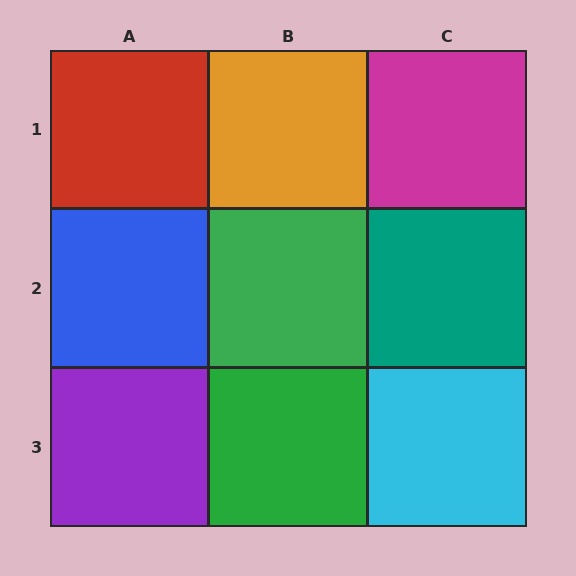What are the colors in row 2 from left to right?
Blue, green, teal.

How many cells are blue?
1 cell is blue.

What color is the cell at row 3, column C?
Cyan.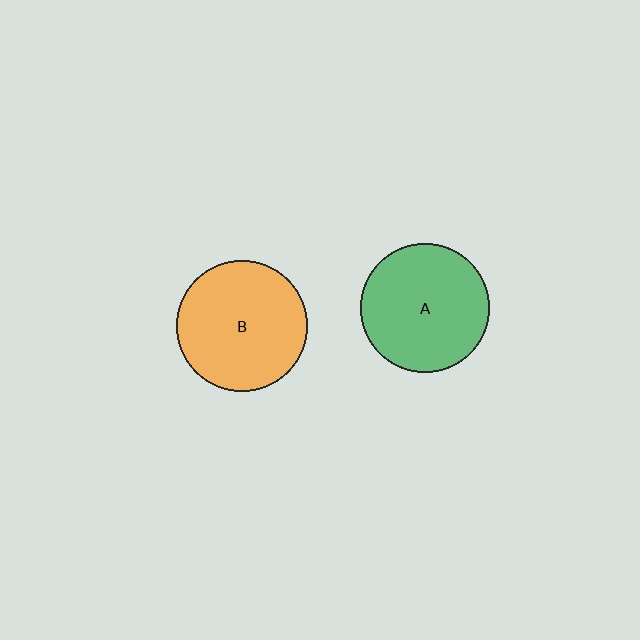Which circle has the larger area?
Circle B (orange).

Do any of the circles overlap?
No, none of the circles overlap.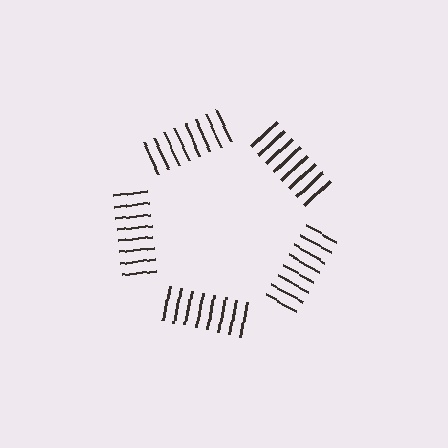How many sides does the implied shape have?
5 sides — the line-ends trace a pentagon.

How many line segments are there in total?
40 — 8 along each of the 5 edges.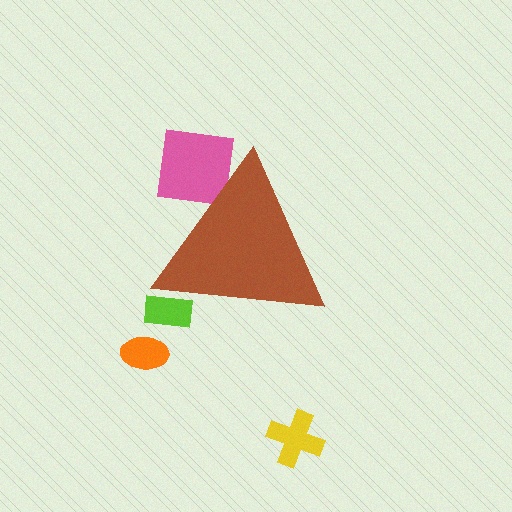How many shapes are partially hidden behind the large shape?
2 shapes are partially hidden.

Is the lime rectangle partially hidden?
Yes, the lime rectangle is partially hidden behind the brown triangle.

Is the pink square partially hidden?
Yes, the pink square is partially hidden behind the brown triangle.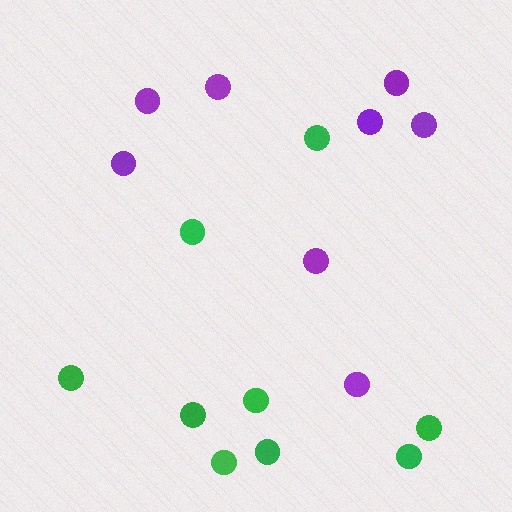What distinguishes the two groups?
There are 2 groups: one group of green circles (9) and one group of purple circles (8).